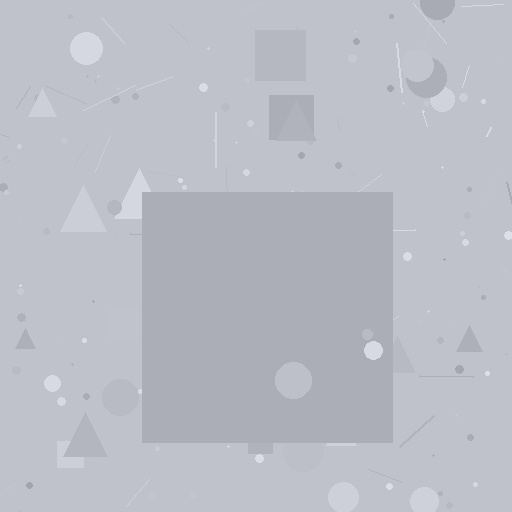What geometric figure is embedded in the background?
A square is embedded in the background.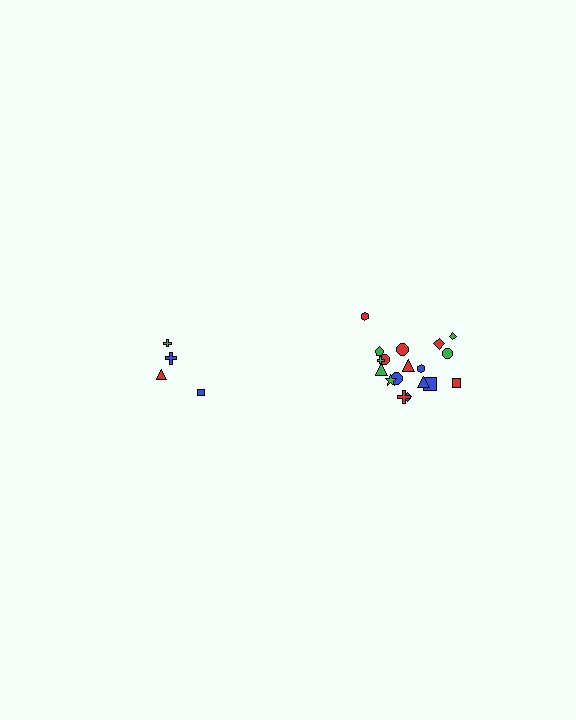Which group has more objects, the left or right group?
The right group.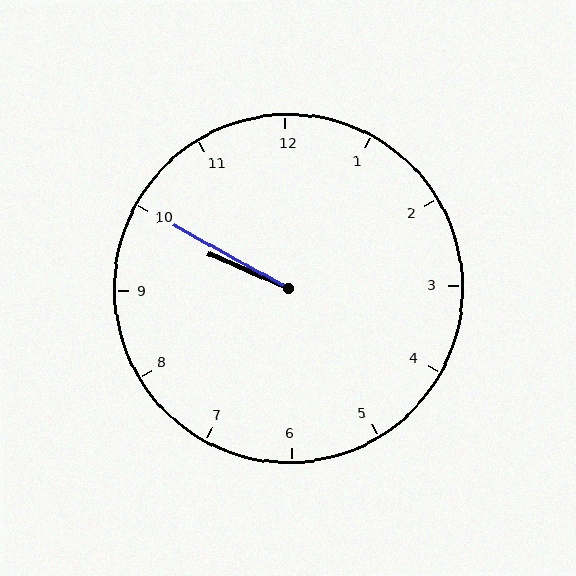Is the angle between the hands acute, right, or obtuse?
It is acute.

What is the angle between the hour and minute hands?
Approximately 5 degrees.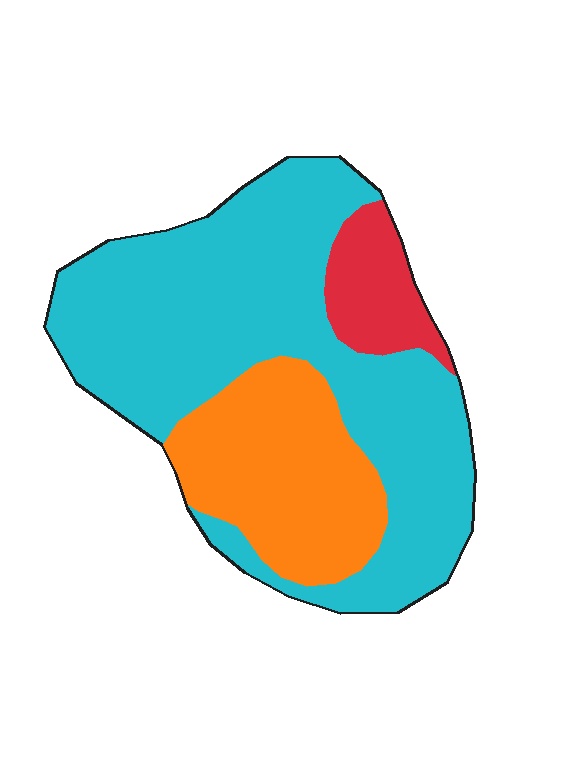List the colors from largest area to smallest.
From largest to smallest: cyan, orange, red.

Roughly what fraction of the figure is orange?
Orange covers around 25% of the figure.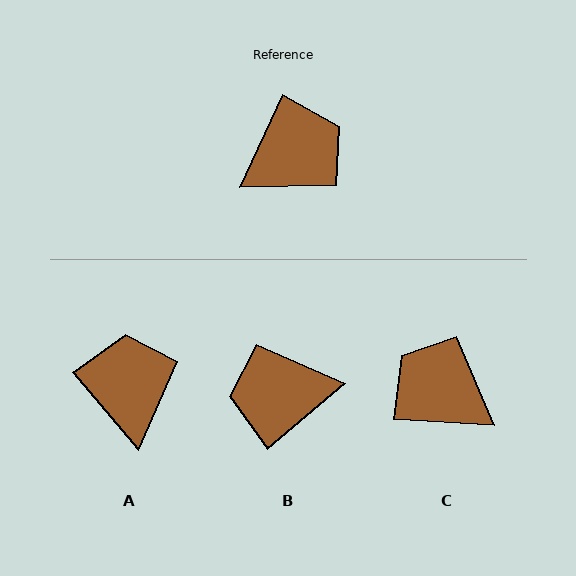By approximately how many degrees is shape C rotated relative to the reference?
Approximately 112 degrees counter-clockwise.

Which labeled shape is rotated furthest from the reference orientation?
B, about 155 degrees away.